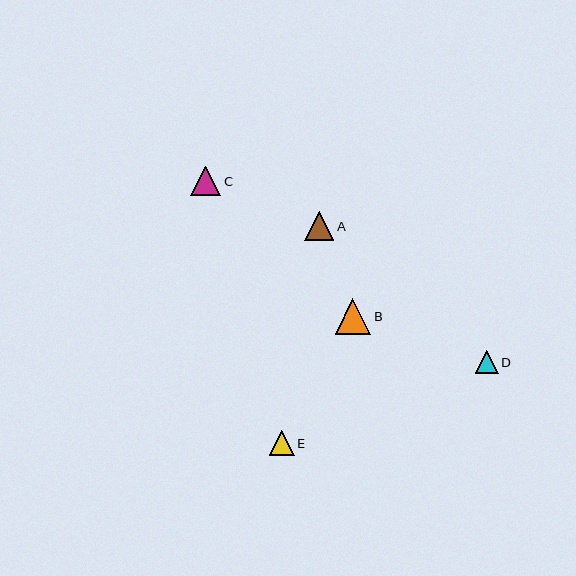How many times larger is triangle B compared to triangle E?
Triangle B is approximately 1.4 times the size of triangle E.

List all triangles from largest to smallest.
From largest to smallest: B, C, A, E, D.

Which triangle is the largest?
Triangle B is the largest with a size of approximately 36 pixels.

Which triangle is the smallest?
Triangle D is the smallest with a size of approximately 22 pixels.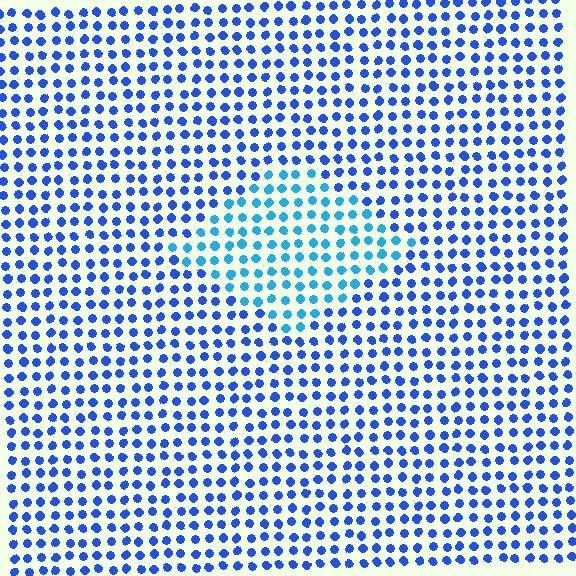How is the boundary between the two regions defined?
The boundary is defined purely by a slight shift in hue (about 30 degrees). Spacing, size, and orientation are identical on both sides.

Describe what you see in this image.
The image is filled with small blue elements in a uniform arrangement. A diamond-shaped region is visible where the elements are tinted to a slightly different hue, forming a subtle color boundary.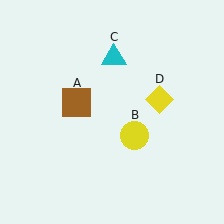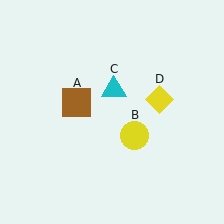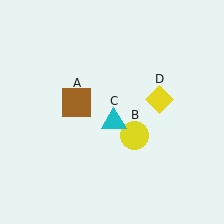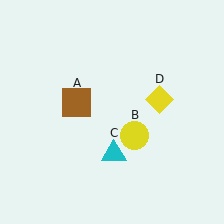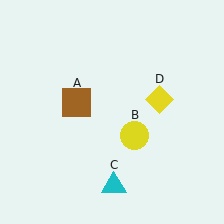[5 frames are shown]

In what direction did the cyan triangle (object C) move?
The cyan triangle (object C) moved down.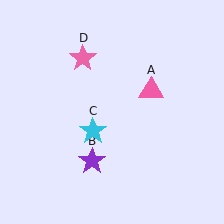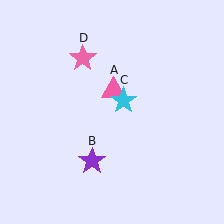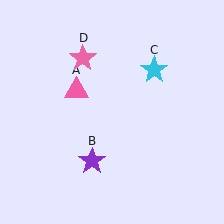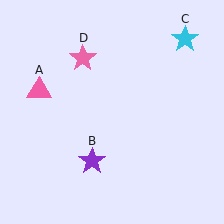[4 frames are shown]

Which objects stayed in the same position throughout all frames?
Purple star (object B) and pink star (object D) remained stationary.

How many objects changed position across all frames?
2 objects changed position: pink triangle (object A), cyan star (object C).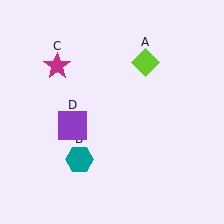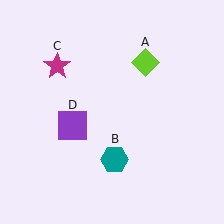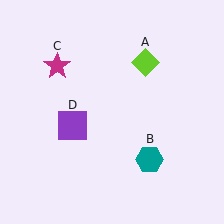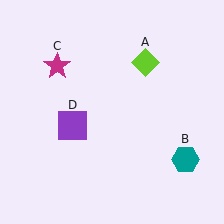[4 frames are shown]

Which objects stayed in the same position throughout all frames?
Lime diamond (object A) and magenta star (object C) and purple square (object D) remained stationary.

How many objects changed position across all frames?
1 object changed position: teal hexagon (object B).